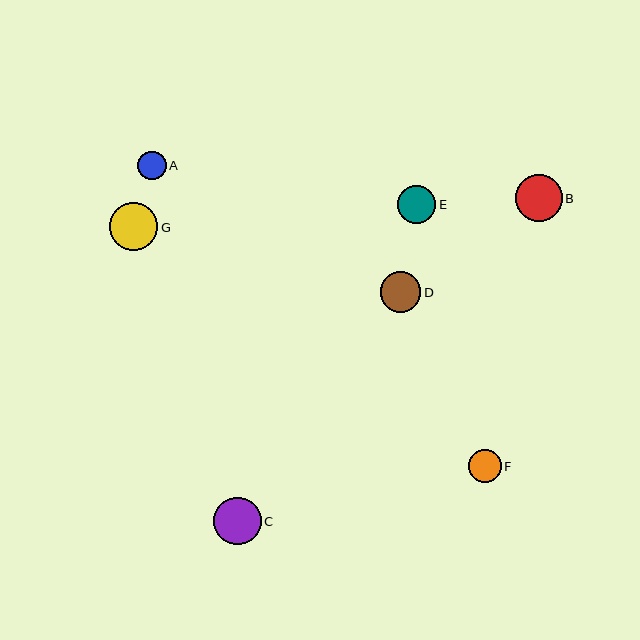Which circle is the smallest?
Circle A is the smallest with a size of approximately 28 pixels.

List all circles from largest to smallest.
From largest to smallest: G, C, B, D, E, F, A.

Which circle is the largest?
Circle G is the largest with a size of approximately 49 pixels.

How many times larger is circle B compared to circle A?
Circle B is approximately 1.6 times the size of circle A.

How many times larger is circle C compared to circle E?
Circle C is approximately 1.2 times the size of circle E.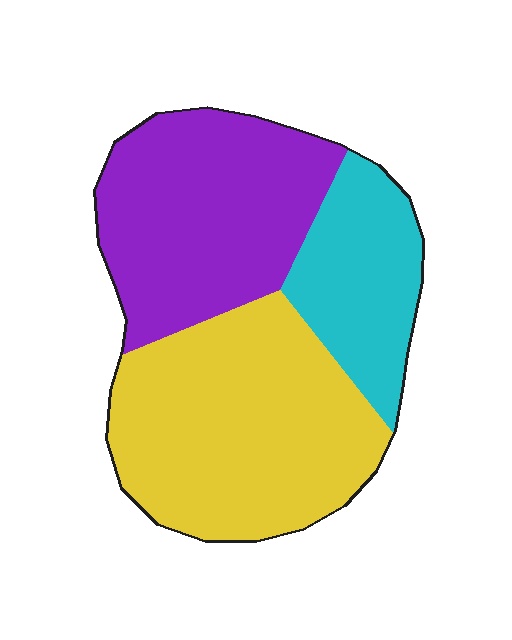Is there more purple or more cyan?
Purple.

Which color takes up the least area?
Cyan, at roughly 20%.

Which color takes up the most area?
Yellow, at roughly 45%.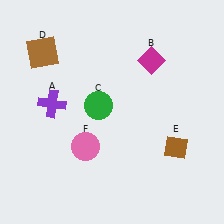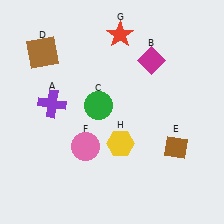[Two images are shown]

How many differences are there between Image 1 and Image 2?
There are 2 differences between the two images.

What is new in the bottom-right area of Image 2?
A yellow hexagon (H) was added in the bottom-right area of Image 2.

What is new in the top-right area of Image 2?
A red star (G) was added in the top-right area of Image 2.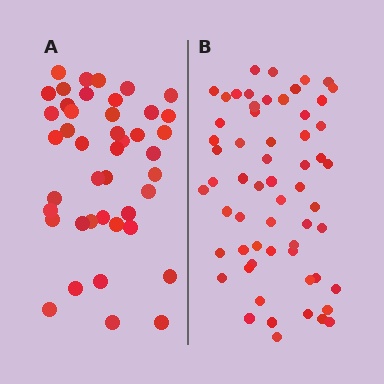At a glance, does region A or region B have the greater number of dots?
Region B (the right region) has more dots.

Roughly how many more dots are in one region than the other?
Region B has approximately 15 more dots than region A.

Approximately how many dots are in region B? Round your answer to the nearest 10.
About 60 dots.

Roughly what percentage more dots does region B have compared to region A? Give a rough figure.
About 40% more.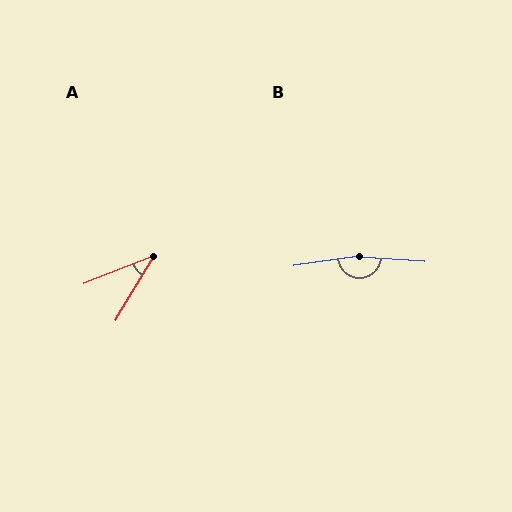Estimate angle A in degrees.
Approximately 38 degrees.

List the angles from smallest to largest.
A (38°), B (168°).